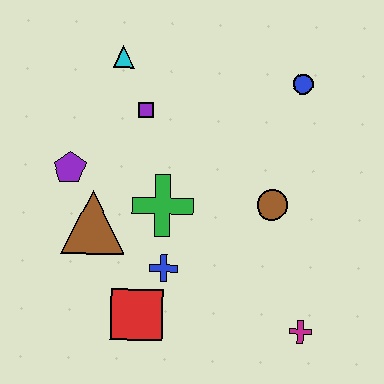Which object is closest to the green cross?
The blue cross is closest to the green cross.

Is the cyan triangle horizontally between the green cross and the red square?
No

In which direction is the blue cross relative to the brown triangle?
The blue cross is to the right of the brown triangle.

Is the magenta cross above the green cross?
No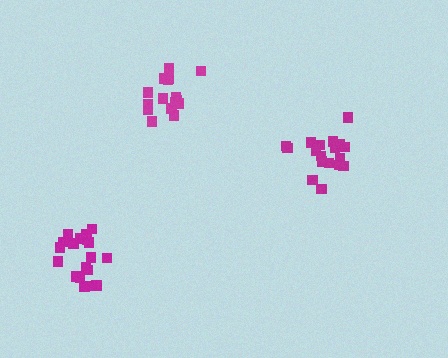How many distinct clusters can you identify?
There are 3 distinct clusters.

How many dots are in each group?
Group 1: 18 dots, Group 2: 16 dots, Group 3: 20 dots (54 total).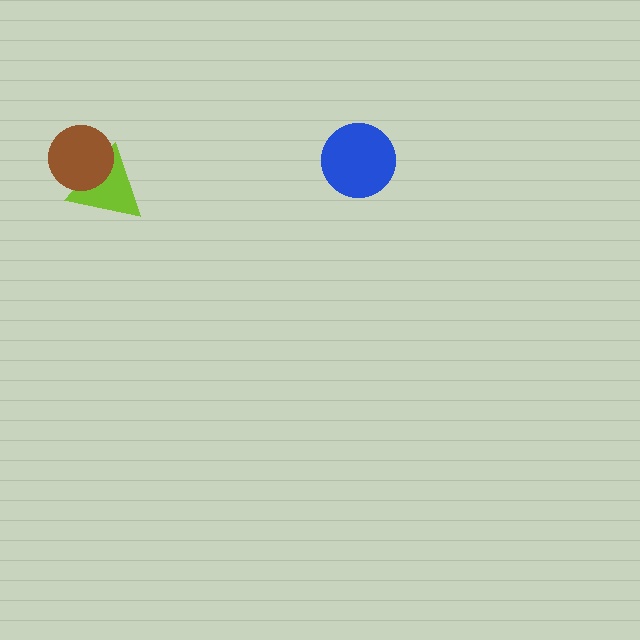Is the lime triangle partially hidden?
Yes, it is partially covered by another shape.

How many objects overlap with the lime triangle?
1 object overlaps with the lime triangle.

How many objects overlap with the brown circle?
1 object overlaps with the brown circle.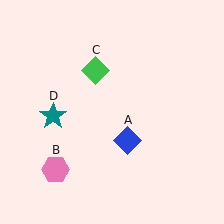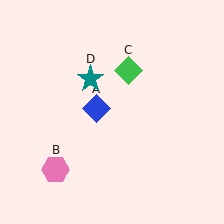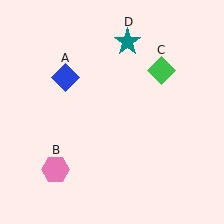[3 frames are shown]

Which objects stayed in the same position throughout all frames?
Pink hexagon (object B) remained stationary.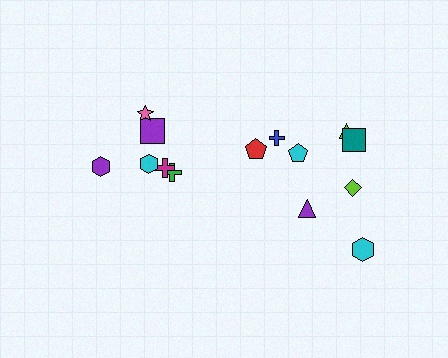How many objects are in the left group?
There are 6 objects.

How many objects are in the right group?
There are 8 objects.